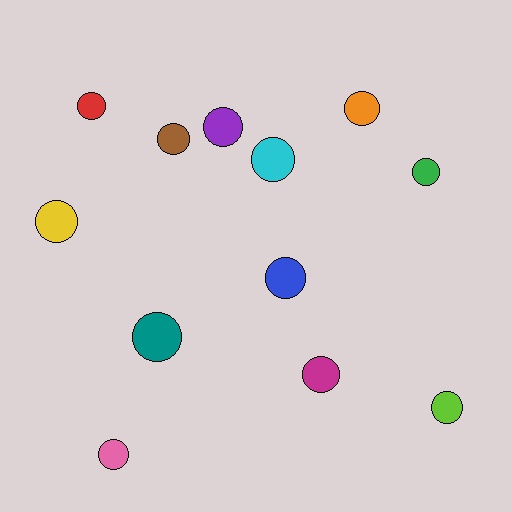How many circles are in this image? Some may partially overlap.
There are 12 circles.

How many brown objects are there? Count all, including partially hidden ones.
There is 1 brown object.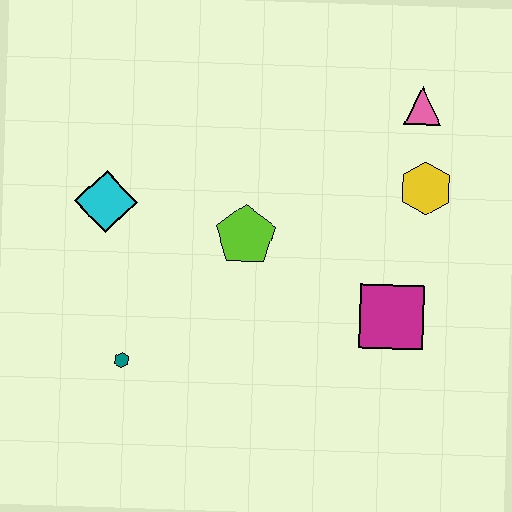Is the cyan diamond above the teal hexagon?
Yes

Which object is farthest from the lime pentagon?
The pink triangle is farthest from the lime pentagon.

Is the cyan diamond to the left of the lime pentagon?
Yes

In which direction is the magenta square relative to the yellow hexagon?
The magenta square is below the yellow hexagon.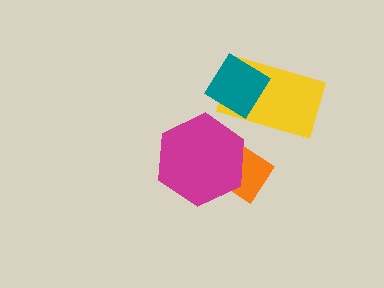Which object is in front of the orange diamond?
The magenta hexagon is in front of the orange diamond.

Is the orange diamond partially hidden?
Yes, it is partially covered by another shape.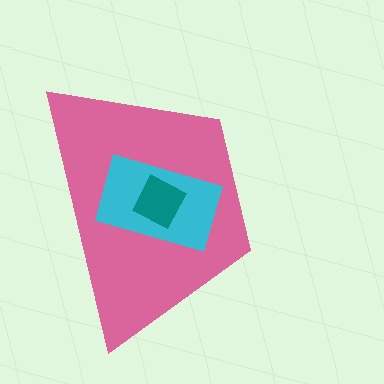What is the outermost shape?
The pink trapezoid.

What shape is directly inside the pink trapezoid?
The cyan rectangle.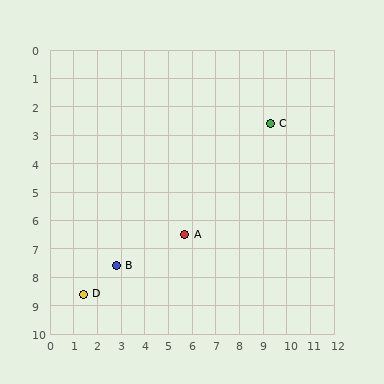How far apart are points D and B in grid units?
Points D and B are about 1.7 grid units apart.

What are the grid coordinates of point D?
Point D is at approximately (1.4, 8.6).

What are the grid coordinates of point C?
Point C is at approximately (9.3, 2.6).